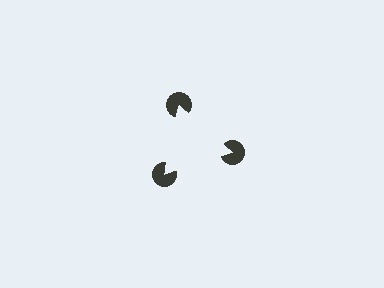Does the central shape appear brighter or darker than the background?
It typically appears slightly brighter than the background, even though no actual brightness change is drawn.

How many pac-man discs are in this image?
There are 3 — one at each vertex of the illusory triangle.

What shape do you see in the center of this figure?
An illusory triangle — its edges are inferred from the aligned wedge cuts in the pac-man discs, not physically drawn.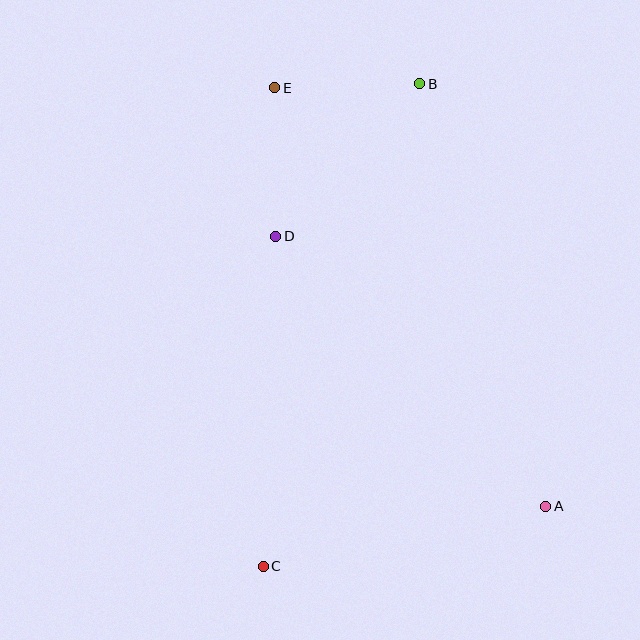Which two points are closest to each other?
Points B and E are closest to each other.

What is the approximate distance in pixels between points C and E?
The distance between C and E is approximately 479 pixels.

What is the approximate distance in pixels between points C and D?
The distance between C and D is approximately 330 pixels.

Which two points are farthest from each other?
Points B and C are farthest from each other.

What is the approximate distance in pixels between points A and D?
The distance between A and D is approximately 382 pixels.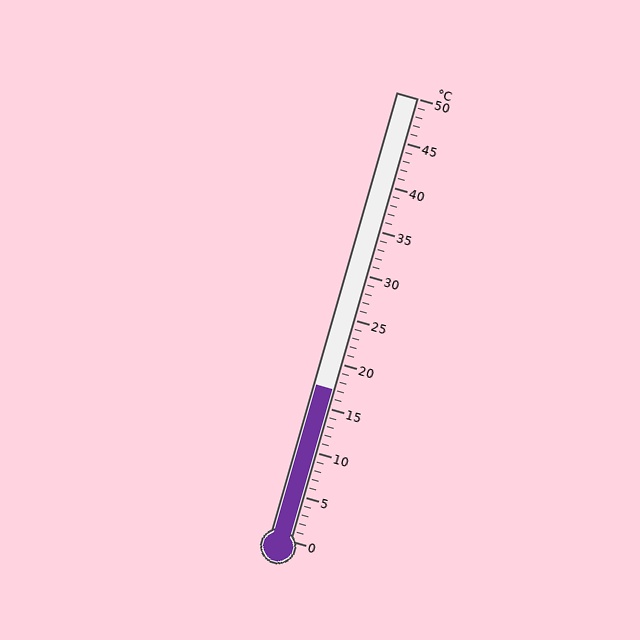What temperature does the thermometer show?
The thermometer shows approximately 17°C.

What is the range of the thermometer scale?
The thermometer scale ranges from 0°C to 50°C.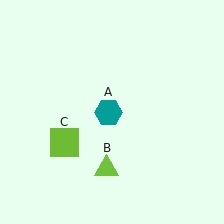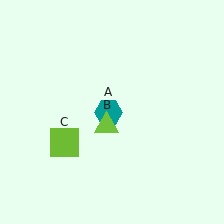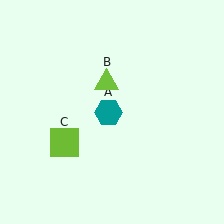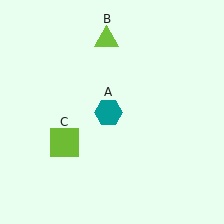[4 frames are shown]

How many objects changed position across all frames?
1 object changed position: lime triangle (object B).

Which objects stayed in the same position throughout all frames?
Teal hexagon (object A) and lime square (object C) remained stationary.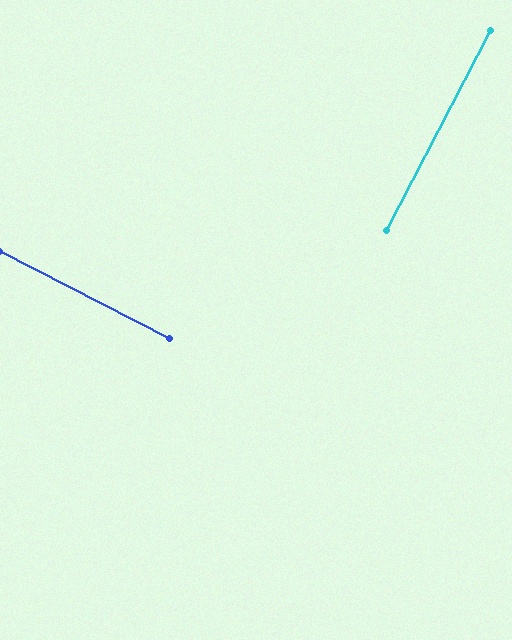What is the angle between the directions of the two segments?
Approximately 90 degrees.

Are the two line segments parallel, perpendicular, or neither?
Perpendicular — they meet at approximately 90°.